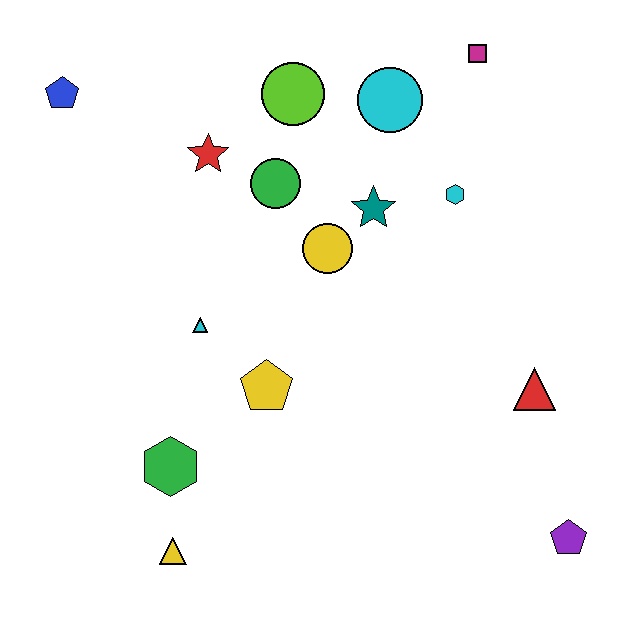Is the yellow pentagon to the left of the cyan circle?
Yes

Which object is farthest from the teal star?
The yellow triangle is farthest from the teal star.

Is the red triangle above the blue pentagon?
No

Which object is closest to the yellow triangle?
The green hexagon is closest to the yellow triangle.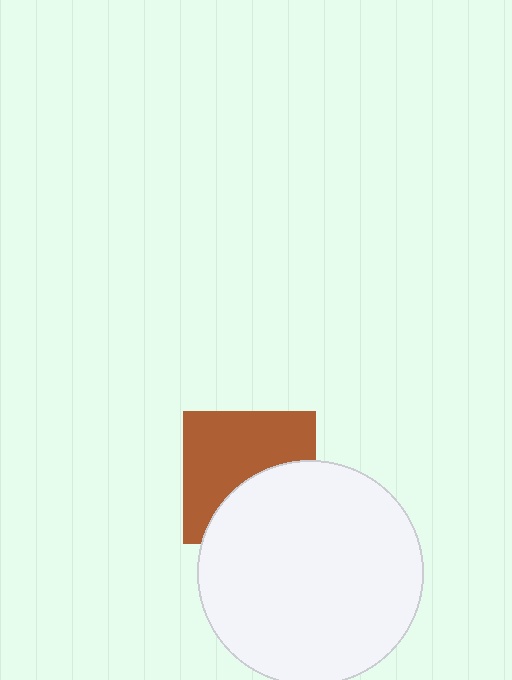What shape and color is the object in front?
The object in front is a white circle.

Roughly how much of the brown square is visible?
About half of it is visible (roughly 59%).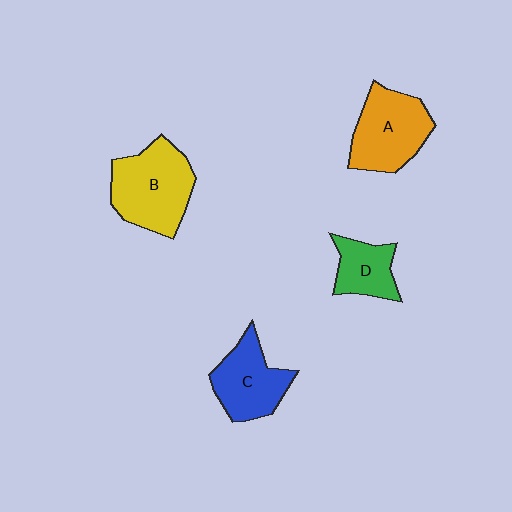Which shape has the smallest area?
Shape D (green).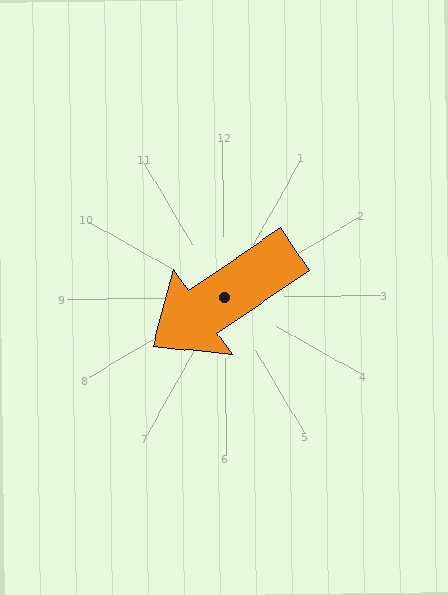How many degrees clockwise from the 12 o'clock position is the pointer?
Approximately 236 degrees.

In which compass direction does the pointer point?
Southwest.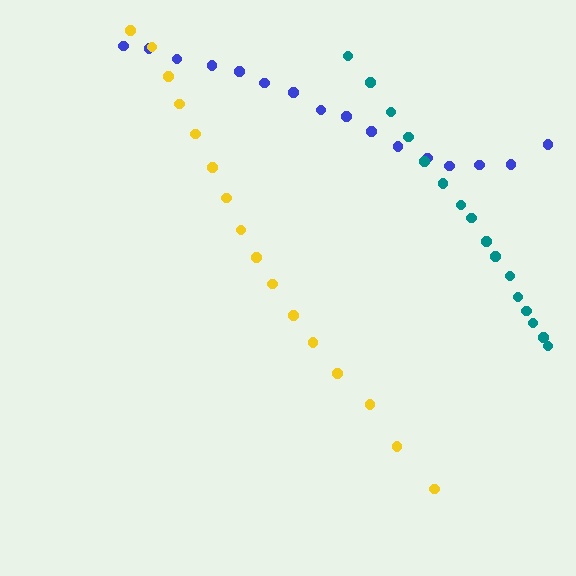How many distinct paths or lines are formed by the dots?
There are 3 distinct paths.